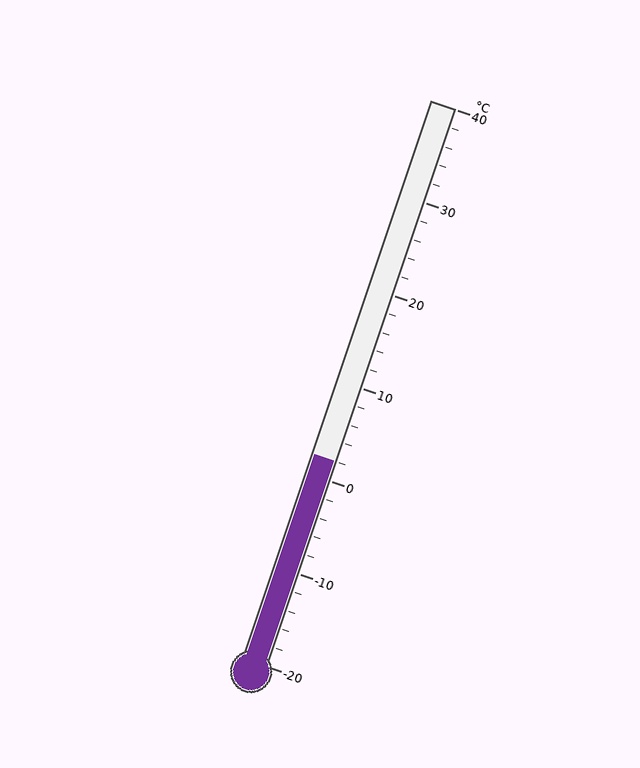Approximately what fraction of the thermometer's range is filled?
The thermometer is filled to approximately 35% of its range.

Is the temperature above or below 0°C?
The temperature is above 0°C.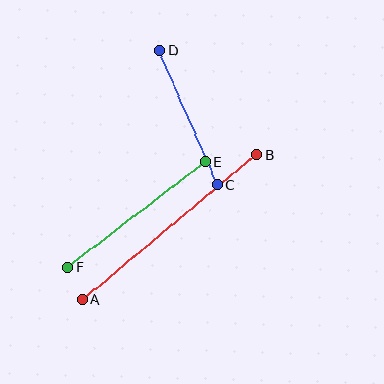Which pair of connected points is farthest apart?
Points A and B are farthest apart.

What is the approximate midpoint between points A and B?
The midpoint is at approximately (170, 227) pixels.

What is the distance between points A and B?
The distance is approximately 227 pixels.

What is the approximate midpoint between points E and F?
The midpoint is at approximately (137, 214) pixels.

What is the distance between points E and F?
The distance is approximately 173 pixels.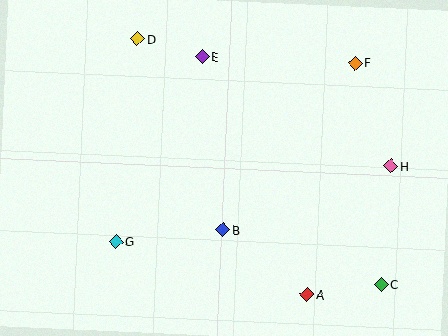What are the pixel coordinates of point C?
Point C is at (381, 284).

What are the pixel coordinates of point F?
Point F is at (355, 63).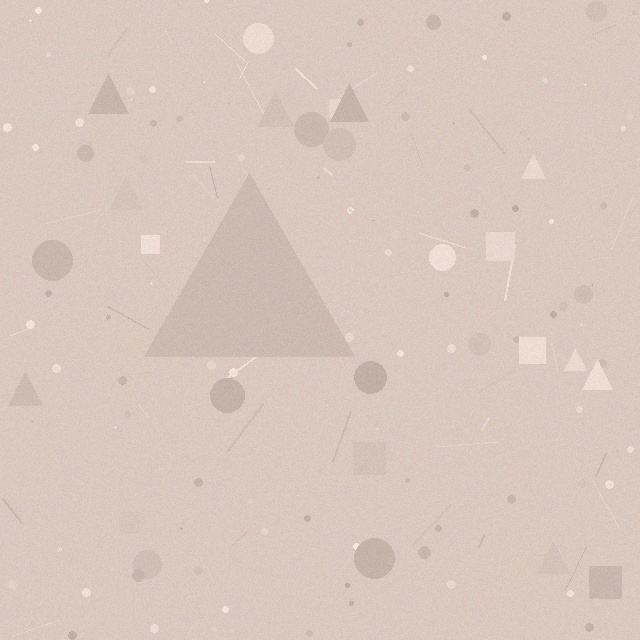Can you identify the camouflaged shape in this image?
The camouflaged shape is a triangle.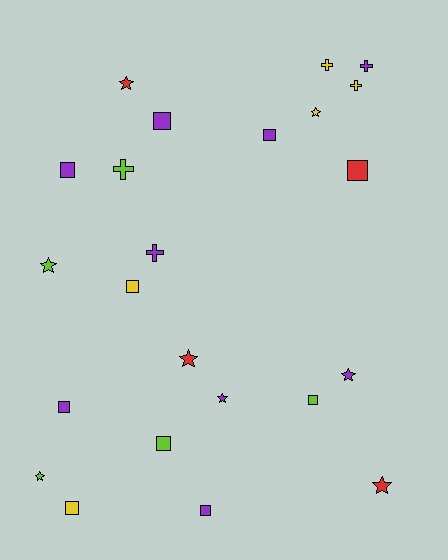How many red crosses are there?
There are no red crosses.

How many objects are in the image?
There are 23 objects.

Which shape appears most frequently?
Square, with 10 objects.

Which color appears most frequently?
Purple, with 9 objects.